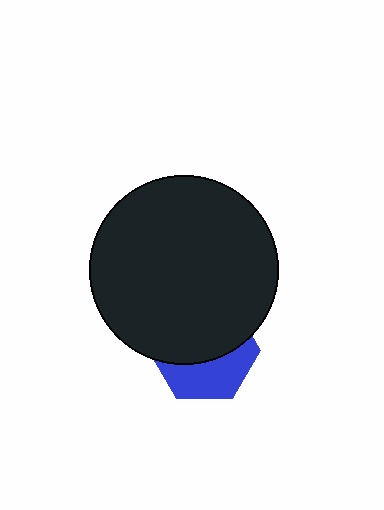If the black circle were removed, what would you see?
You would see the complete blue hexagon.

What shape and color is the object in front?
The object in front is a black circle.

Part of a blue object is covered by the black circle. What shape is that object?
It is a hexagon.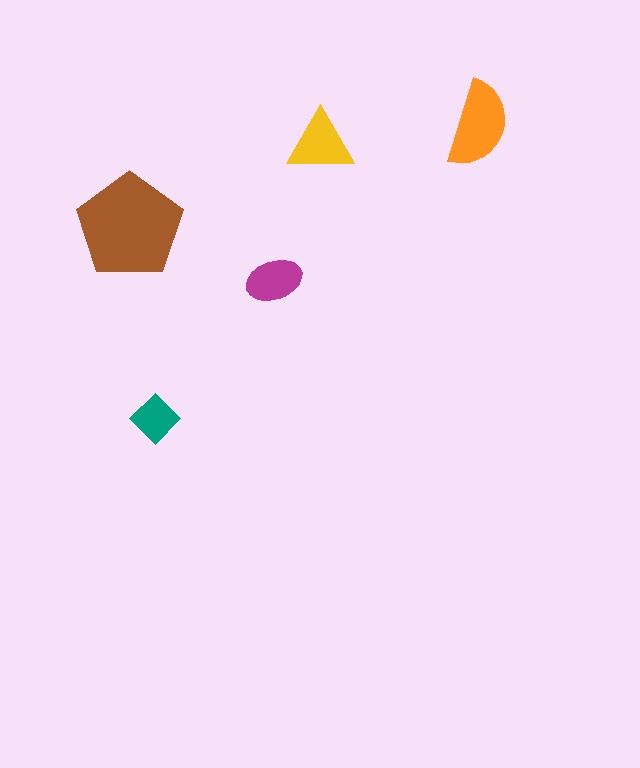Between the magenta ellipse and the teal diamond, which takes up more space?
The magenta ellipse.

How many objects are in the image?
There are 5 objects in the image.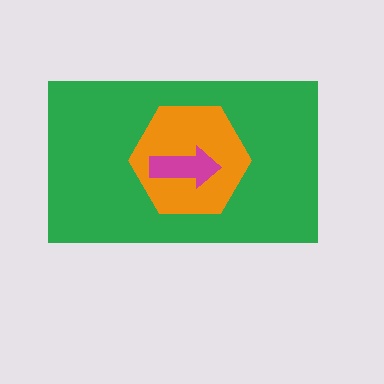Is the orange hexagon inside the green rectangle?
Yes.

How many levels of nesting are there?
3.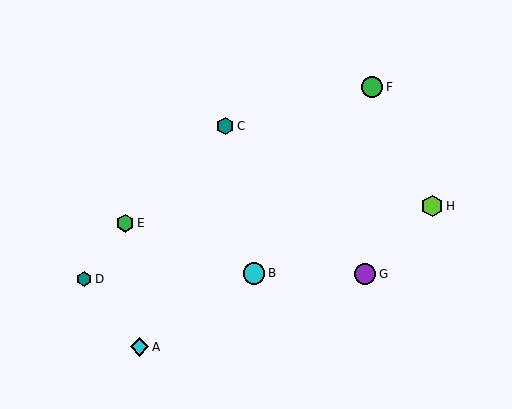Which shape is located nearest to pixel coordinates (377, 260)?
The purple circle (labeled G) at (365, 274) is nearest to that location.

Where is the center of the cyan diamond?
The center of the cyan diamond is at (139, 347).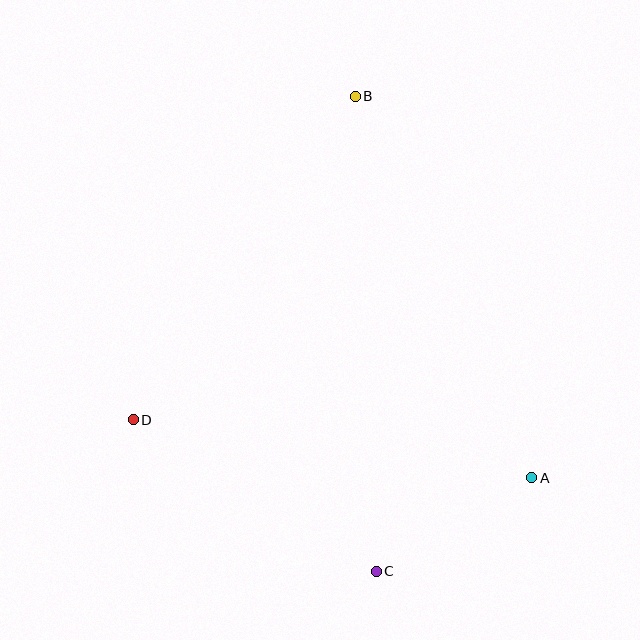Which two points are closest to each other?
Points A and C are closest to each other.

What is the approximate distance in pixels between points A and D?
The distance between A and D is approximately 403 pixels.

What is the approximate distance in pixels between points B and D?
The distance between B and D is approximately 392 pixels.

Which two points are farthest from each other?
Points B and C are farthest from each other.